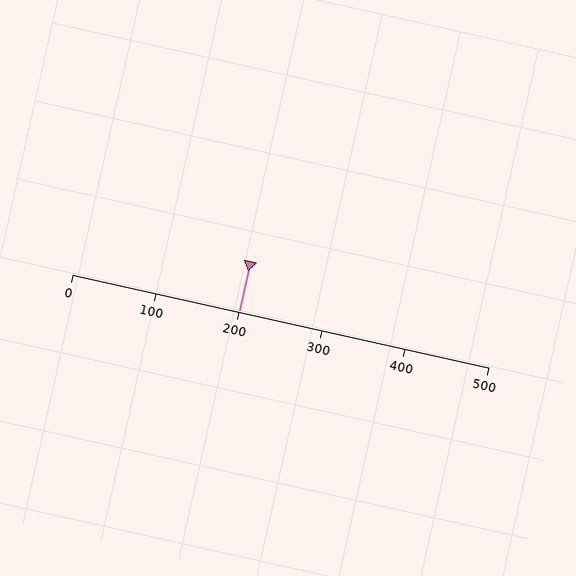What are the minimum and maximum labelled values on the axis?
The axis runs from 0 to 500.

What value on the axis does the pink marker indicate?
The marker indicates approximately 200.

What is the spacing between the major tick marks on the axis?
The major ticks are spaced 100 apart.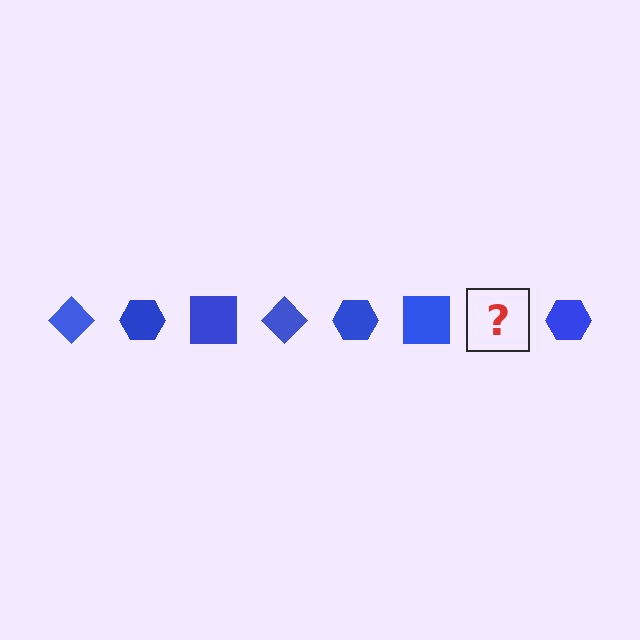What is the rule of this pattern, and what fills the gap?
The rule is that the pattern cycles through diamond, hexagon, square shapes in blue. The gap should be filled with a blue diamond.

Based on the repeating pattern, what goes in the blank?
The blank should be a blue diamond.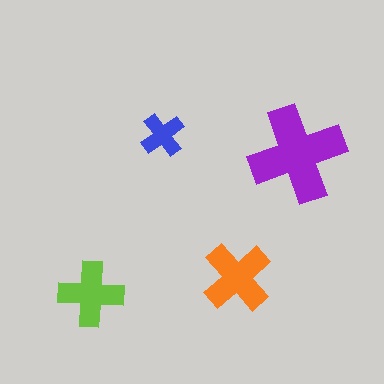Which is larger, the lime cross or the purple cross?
The purple one.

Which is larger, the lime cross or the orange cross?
The orange one.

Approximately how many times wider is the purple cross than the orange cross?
About 1.5 times wider.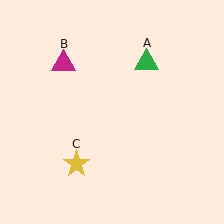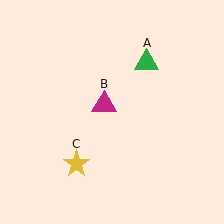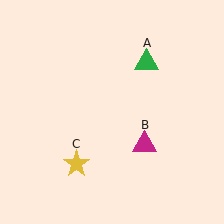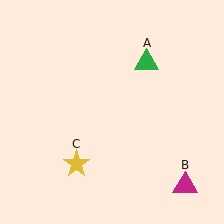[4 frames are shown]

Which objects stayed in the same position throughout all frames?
Green triangle (object A) and yellow star (object C) remained stationary.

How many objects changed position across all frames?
1 object changed position: magenta triangle (object B).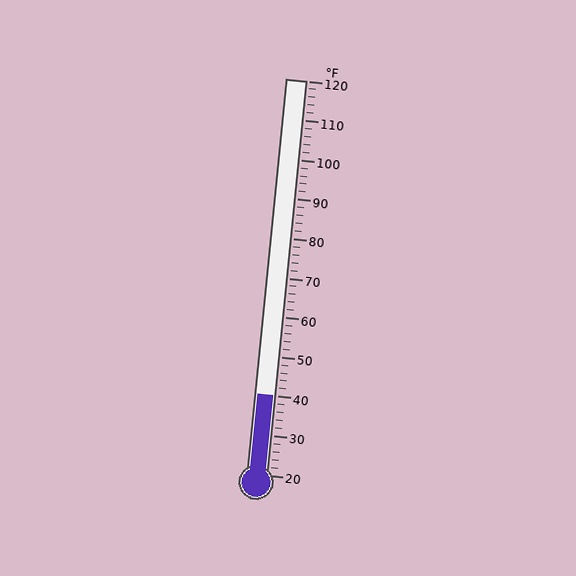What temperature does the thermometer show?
The thermometer shows approximately 40°F.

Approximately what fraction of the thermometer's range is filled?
The thermometer is filled to approximately 20% of its range.